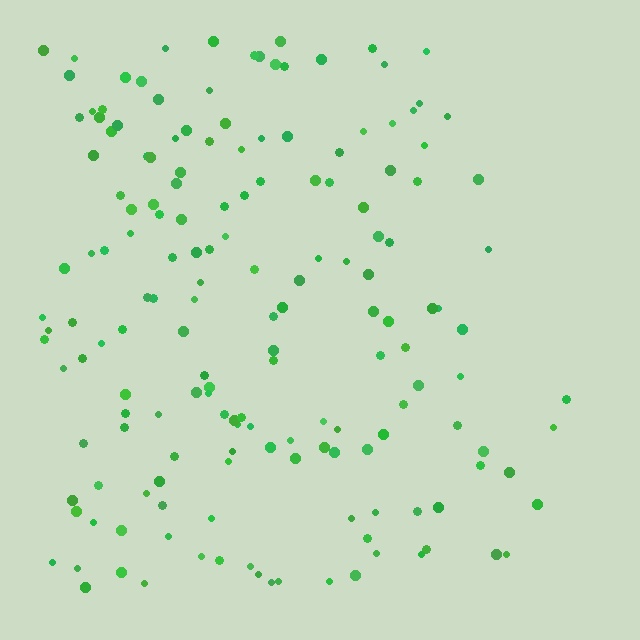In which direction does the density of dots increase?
From right to left, with the left side densest.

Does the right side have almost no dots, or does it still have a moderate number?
Still a moderate number, just noticeably fewer than the left.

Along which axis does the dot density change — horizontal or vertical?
Horizontal.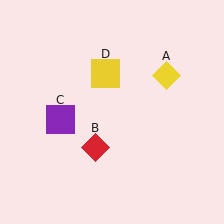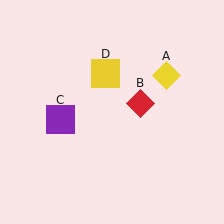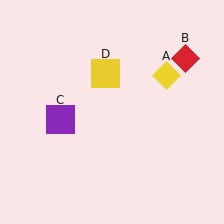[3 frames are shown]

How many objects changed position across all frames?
1 object changed position: red diamond (object B).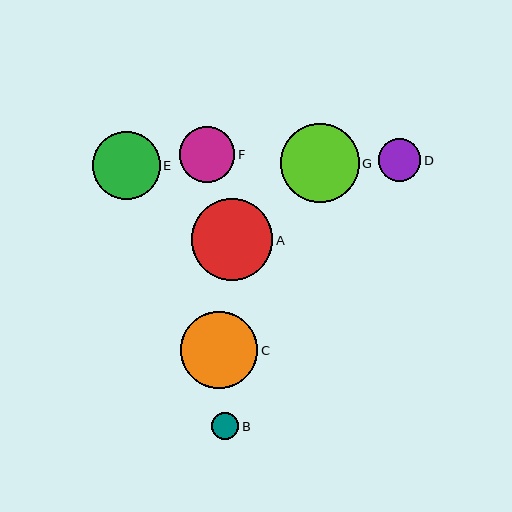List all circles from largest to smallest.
From largest to smallest: A, G, C, E, F, D, B.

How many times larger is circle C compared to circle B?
Circle C is approximately 2.8 times the size of circle B.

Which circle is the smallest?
Circle B is the smallest with a size of approximately 27 pixels.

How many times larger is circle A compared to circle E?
Circle A is approximately 1.2 times the size of circle E.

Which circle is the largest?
Circle A is the largest with a size of approximately 82 pixels.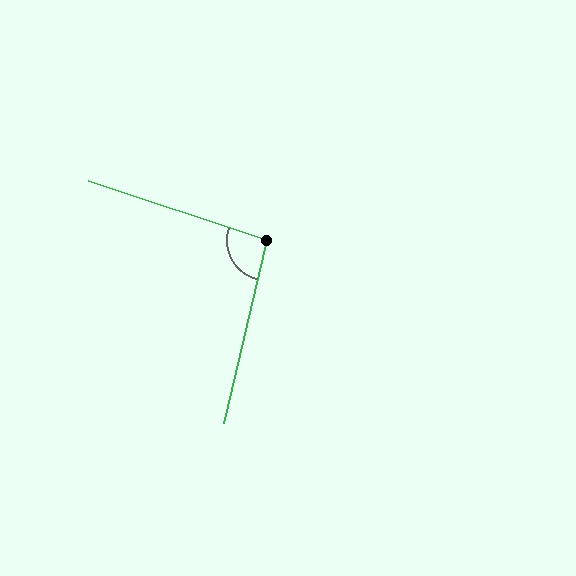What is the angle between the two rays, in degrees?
Approximately 95 degrees.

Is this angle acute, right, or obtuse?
It is obtuse.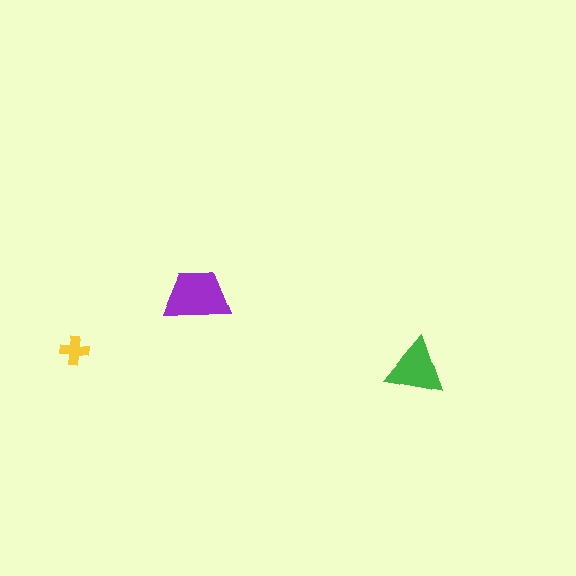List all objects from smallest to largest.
The yellow cross, the green triangle, the purple trapezoid.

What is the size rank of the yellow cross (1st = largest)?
3rd.